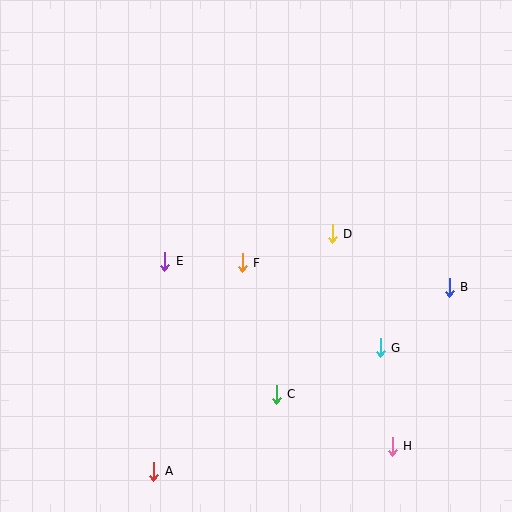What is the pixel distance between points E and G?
The distance between E and G is 232 pixels.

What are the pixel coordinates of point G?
Point G is at (380, 348).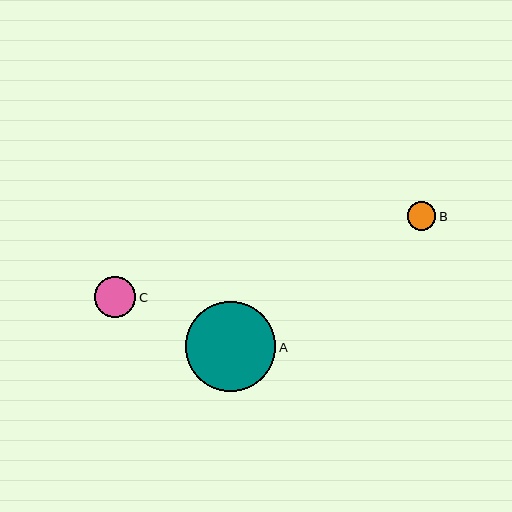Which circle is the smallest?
Circle B is the smallest with a size of approximately 29 pixels.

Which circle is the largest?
Circle A is the largest with a size of approximately 90 pixels.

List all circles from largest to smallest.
From largest to smallest: A, C, B.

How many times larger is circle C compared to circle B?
Circle C is approximately 1.4 times the size of circle B.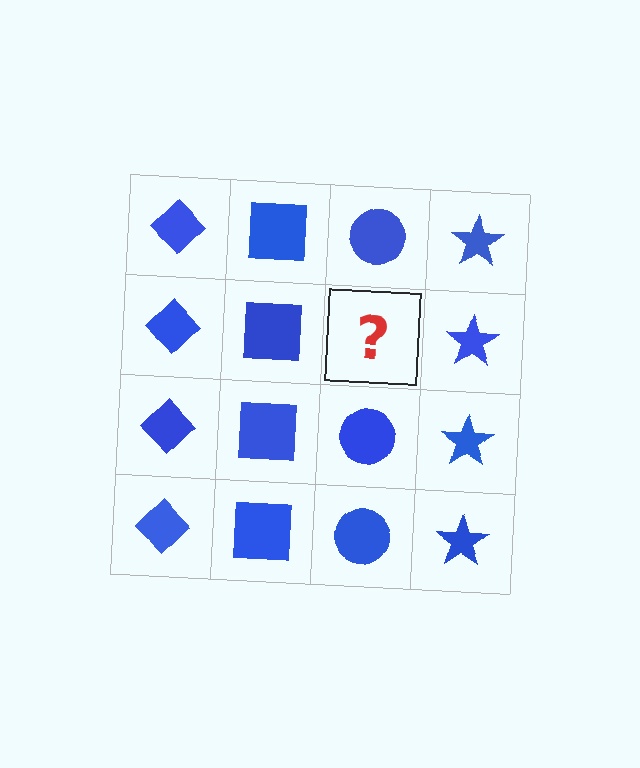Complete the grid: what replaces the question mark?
The question mark should be replaced with a blue circle.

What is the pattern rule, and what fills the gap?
The rule is that each column has a consistent shape. The gap should be filled with a blue circle.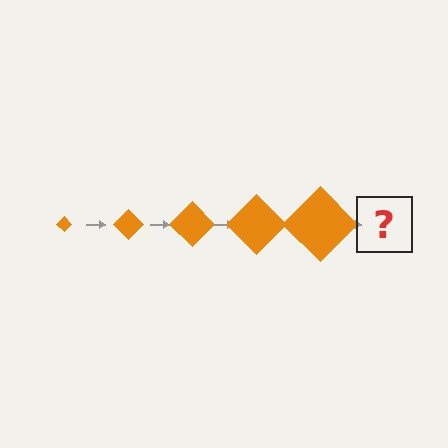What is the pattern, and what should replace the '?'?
The pattern is that the diamond gets progressively larger each step. The '?' should be an orange diamond, larger than the previous one.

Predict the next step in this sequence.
The next step is an orange diamond, larger than the previous one.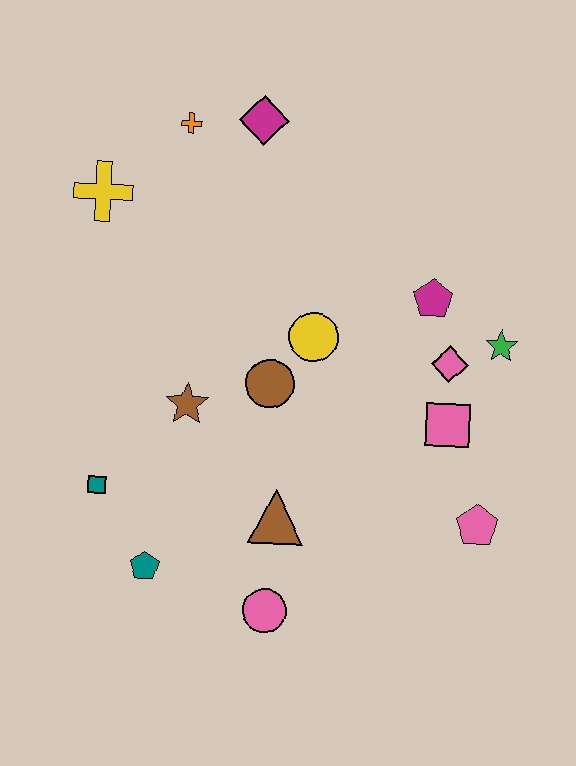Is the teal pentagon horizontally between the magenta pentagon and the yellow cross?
Yes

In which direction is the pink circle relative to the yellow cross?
The pink circle is below the yellow cross.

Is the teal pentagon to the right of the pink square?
No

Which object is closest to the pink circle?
The brown triangle is closest to the pink circle.